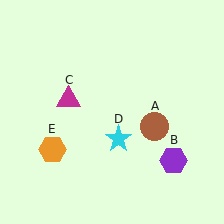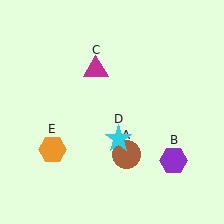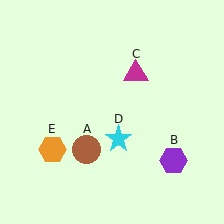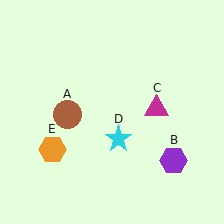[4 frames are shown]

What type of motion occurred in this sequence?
The brown circle (object A), magenta triangle (object C) rotated clockwise around the center of the scene.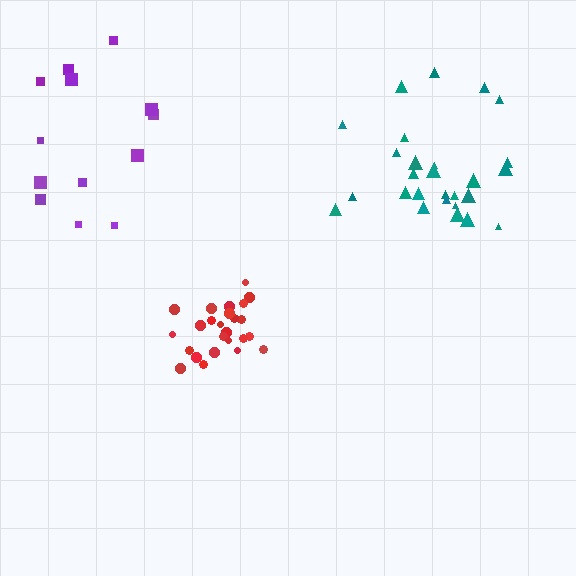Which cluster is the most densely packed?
Red.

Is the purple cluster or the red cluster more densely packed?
Red.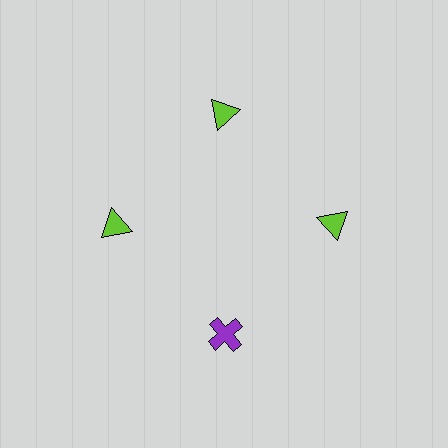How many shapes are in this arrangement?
There are 4 shapes arranged in a ring pattern.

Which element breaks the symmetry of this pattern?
The purple cross at roughly the 6 o'clock position breaks the symmetry. All other shapes are lime triangles.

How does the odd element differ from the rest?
It differs in both color (purple instead of lime) and shape (cross instead of triangle).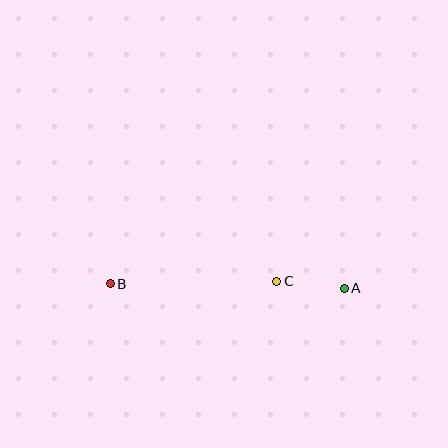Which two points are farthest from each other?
Points A and B are farthest from each other.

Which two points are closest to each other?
Points A and C are closest to each other.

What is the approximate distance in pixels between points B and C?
The distance between B and C is approximately 167 pixels.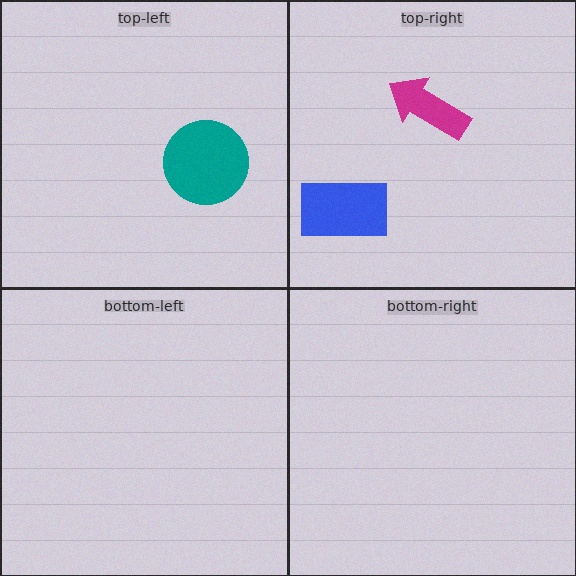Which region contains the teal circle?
The top-left region.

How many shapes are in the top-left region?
1.